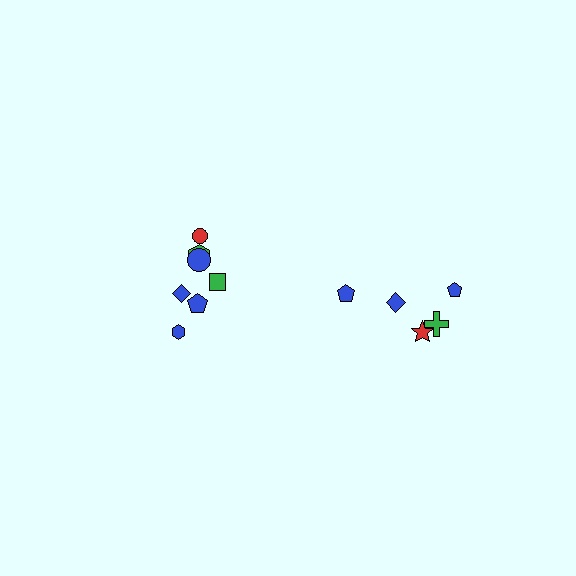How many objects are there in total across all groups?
There are 12 objects.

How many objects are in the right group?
There are 5 objects.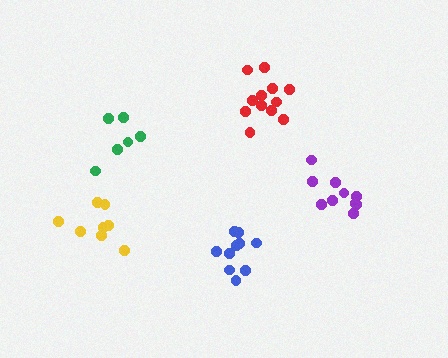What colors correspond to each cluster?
The clusters are colored: green, purple, blue, yellow, red.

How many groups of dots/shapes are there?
There are 5 groups.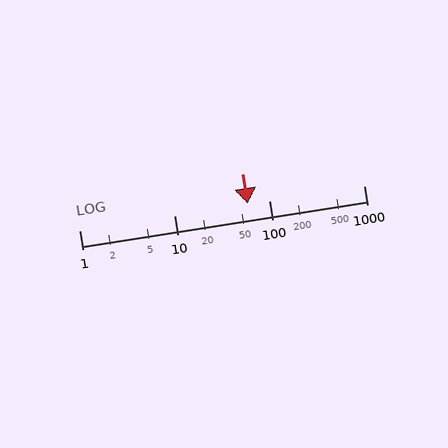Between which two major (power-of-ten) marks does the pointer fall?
The pointer is between 10 and 100.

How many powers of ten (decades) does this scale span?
The scale spans 3 decades, from 1 to 1000.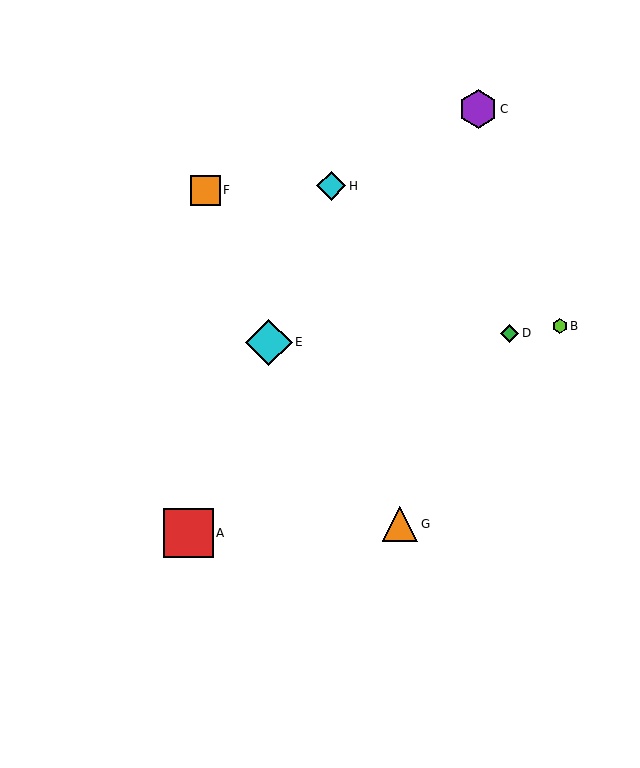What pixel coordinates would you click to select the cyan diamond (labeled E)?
Click at (269, 342) to select the cyan diamond E.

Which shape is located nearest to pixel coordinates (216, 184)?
The orange square (labeled F) at (205, 190) is nearest to that location.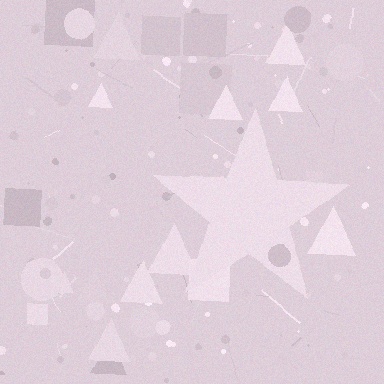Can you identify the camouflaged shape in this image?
The camouflaged shape is a star.